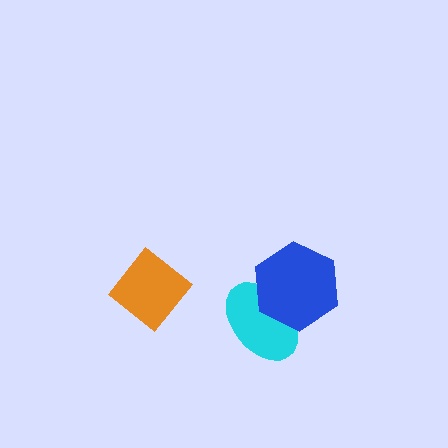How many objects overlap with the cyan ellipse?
1 object overlaps with the cyan ellipse.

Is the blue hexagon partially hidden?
No, no other shape covers it.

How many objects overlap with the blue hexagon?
1 object overlaps with the blue hexagon.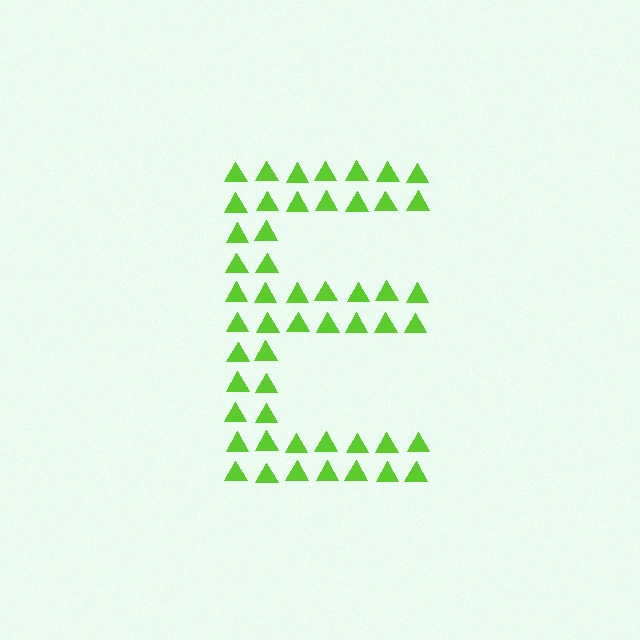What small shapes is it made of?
It is made of small triangles.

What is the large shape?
The large shape is the letter E.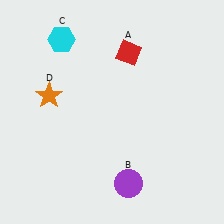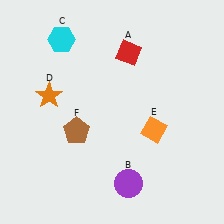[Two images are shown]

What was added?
An orange diamond (E), a brown pentagon (F) were added in Image 2.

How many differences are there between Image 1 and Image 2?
There are 2 differences between the two images.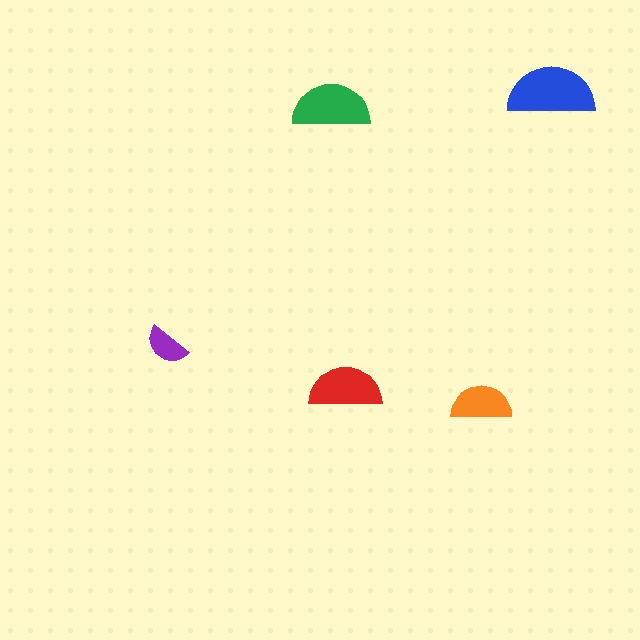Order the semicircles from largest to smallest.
the blue one, the green one, the red one, the orange one, the purple one.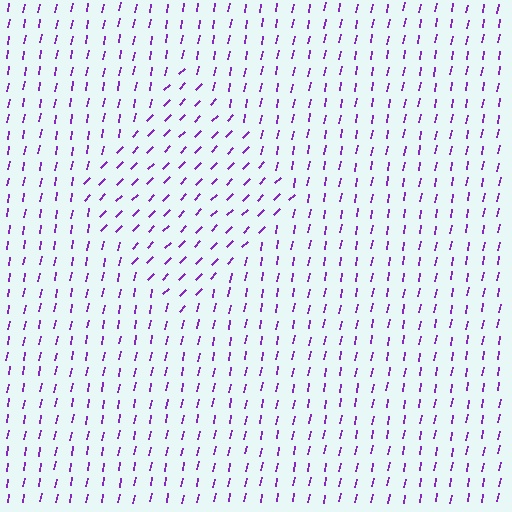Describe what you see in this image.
The image is filled with small purple line segments. A diamond region in the image has lines oriented differently from the surrounding lines, creating a visible texture boundary.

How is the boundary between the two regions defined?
The boundary is defined purely by a change in line orientation (approximately 34 degrees difference). All lines are the same color and thickness.